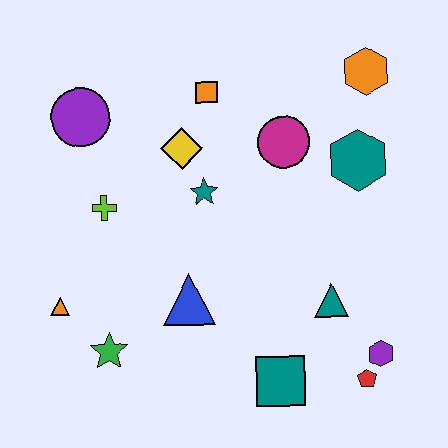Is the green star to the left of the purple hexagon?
Yes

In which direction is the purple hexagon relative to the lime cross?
The purple hexagon is to the right of the lime cross.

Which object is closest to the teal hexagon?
The magenta circle is closest to the teal hexagon.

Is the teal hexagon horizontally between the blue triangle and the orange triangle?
No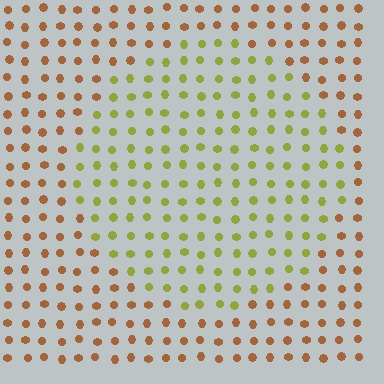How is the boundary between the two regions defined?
The boundary is defined purely by a slight shift in hue (about 47 degrees). Spacing, size, and orientation are identical on both sides.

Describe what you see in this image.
The image is filled with small brown elements in a uniform arrangement. A circle-shaped region is visible where the elements are tinted to a slightly different hue, forming a subtle color boundary.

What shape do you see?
I see a circle.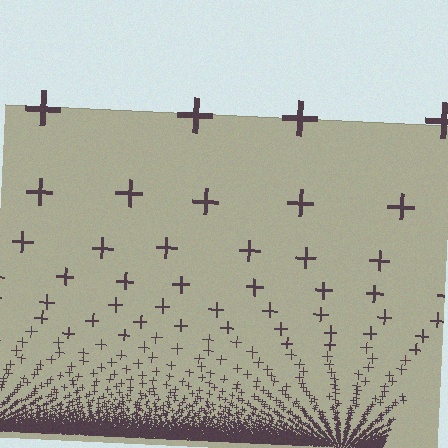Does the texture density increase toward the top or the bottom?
Density increases toward the bottom.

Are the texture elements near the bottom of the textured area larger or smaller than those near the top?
Smaller. The gradient is inverted — elements near the bottom are smaller and denser.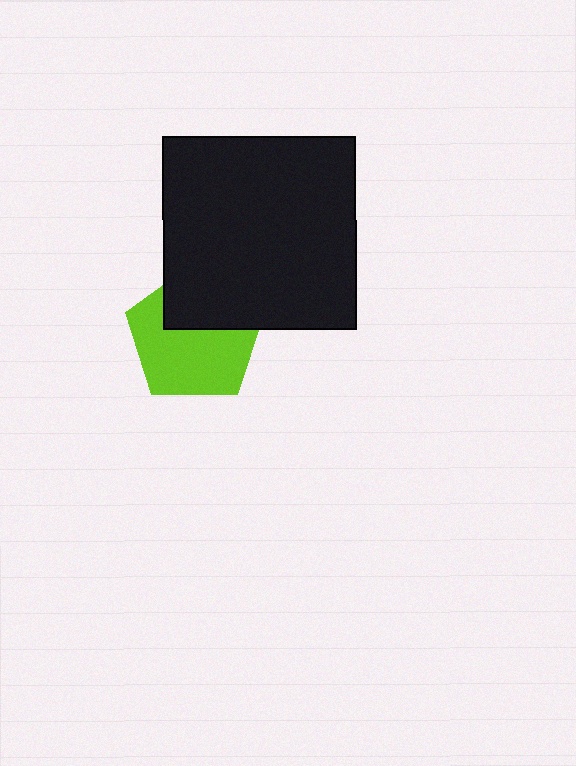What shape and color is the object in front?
The object in front is a black square.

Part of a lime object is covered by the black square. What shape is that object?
It is a pentagon.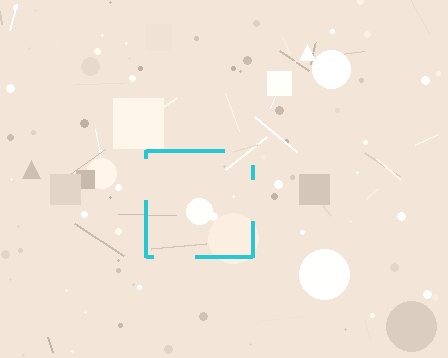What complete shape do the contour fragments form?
The contour fragments form a square.